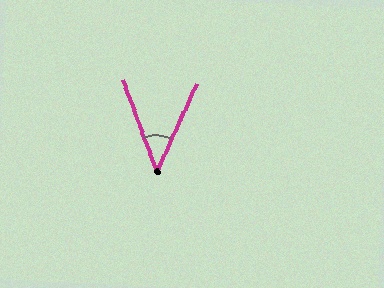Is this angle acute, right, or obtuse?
It is acute.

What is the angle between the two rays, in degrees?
Approximately 45 degrees.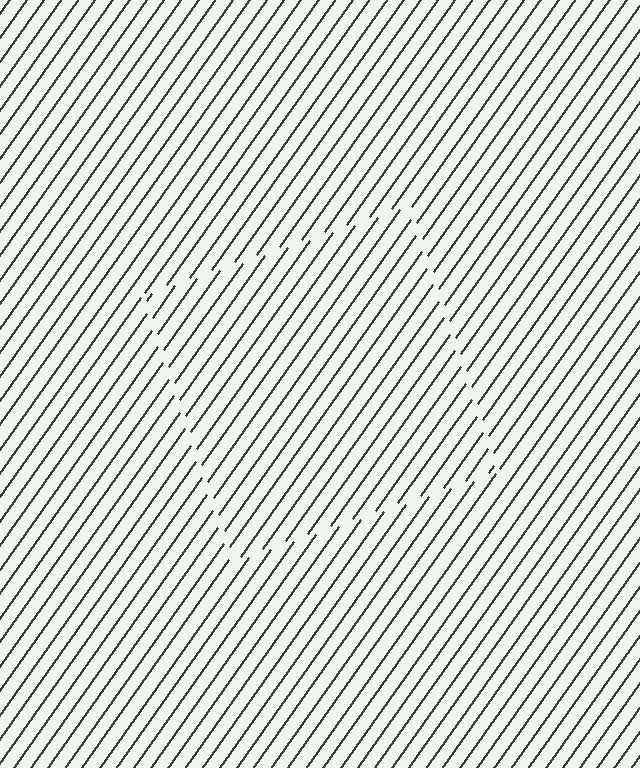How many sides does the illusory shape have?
4 sides — the line-ends trace a square.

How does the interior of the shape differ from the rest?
The interior of the shape contains the same grating, shifted by half a period — the contour is defined by the phase discontinuity where line-ends from the inner and outer gratings abut.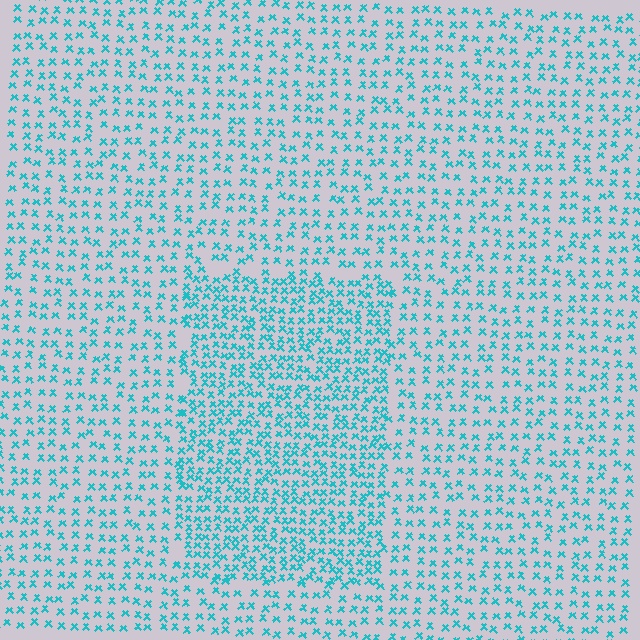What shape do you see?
I see a rectangle.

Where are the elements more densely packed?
The elements are more densely packed inside the rectangle boundary.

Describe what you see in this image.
The image contains small cyan elements arranged at two different densities. A rectangle-shaped region is visible where the elements are more densely packed than the surrounding area.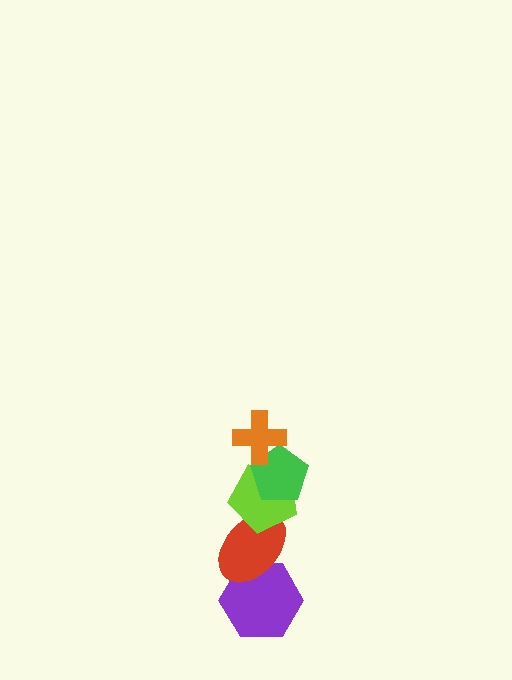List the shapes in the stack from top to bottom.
From top to bottom: the orange cross, the green pentagon, the lime pentagon, the red ellipse, the purple hexagon.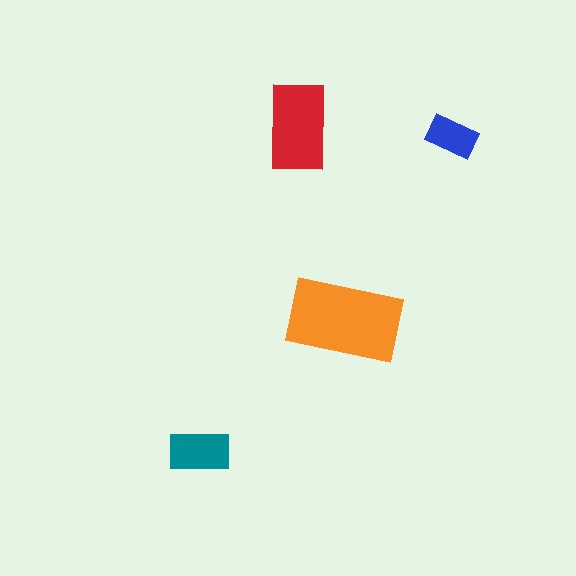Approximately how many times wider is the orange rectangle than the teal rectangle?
About 2 times wider.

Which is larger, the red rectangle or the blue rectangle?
The red one.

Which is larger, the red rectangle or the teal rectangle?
The red one.